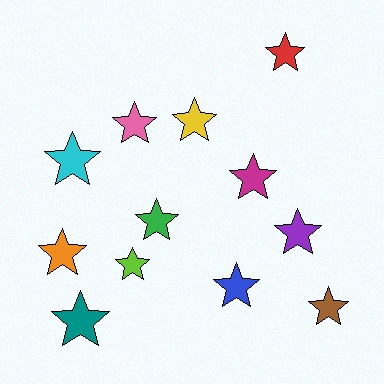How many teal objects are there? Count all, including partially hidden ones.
There is 1 teal object.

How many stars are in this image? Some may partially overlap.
There are 12 stars.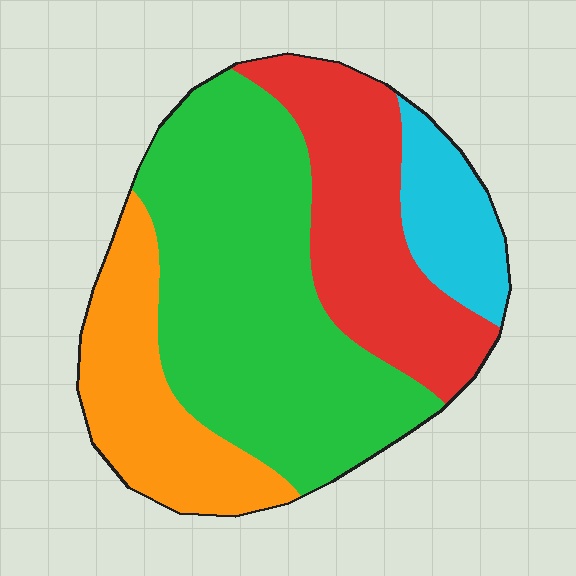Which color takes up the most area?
Green, at roughly 45%.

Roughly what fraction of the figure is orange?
Orange covers about 20% of the figure.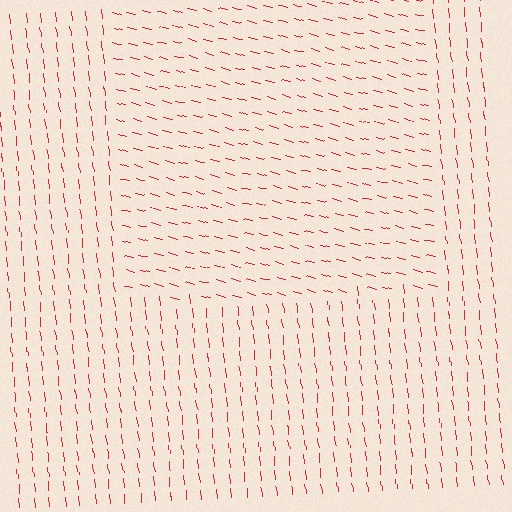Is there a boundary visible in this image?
Yes, there is a texture boundary formed by a change in line orientation.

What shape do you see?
I see a rectangle.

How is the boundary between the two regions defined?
The boundary is defined purely by a change in line orientation (approximately 69 degrees difference). All lines are the same color and thickness.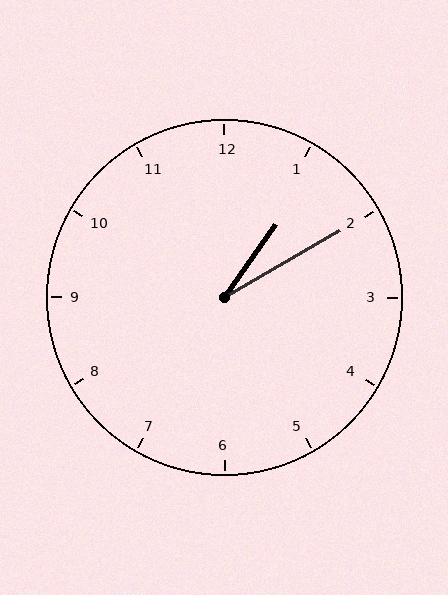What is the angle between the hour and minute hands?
Approximately 25 degrees.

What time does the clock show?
1:10.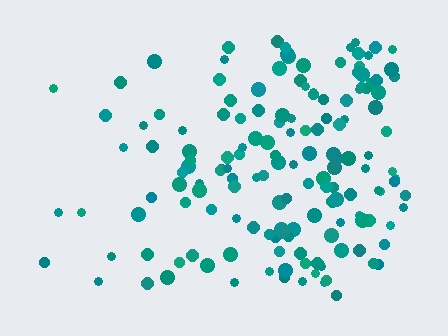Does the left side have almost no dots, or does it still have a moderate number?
Still a moderate number, just noticeably fewer than the right.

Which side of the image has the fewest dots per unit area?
The left.